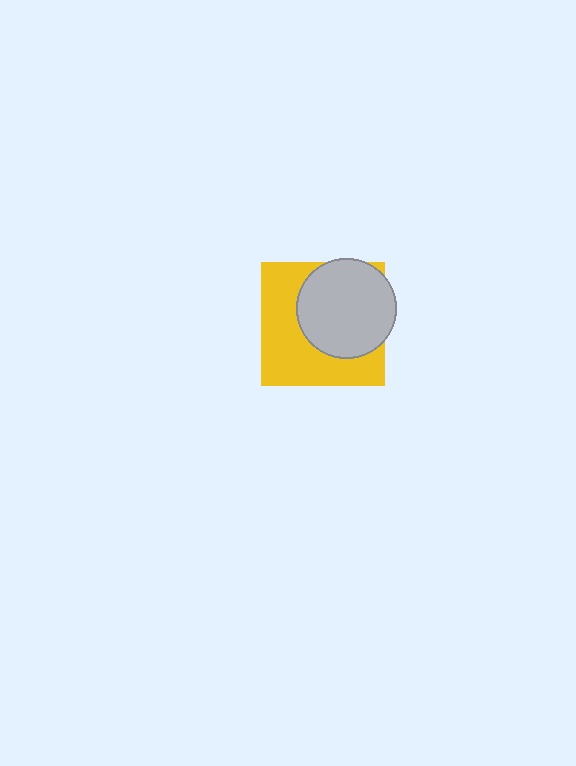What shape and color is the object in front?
The object in front is a light gray circle.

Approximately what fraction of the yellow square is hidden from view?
Roughly 48% of the yellow square is hidden behind the light gray circle.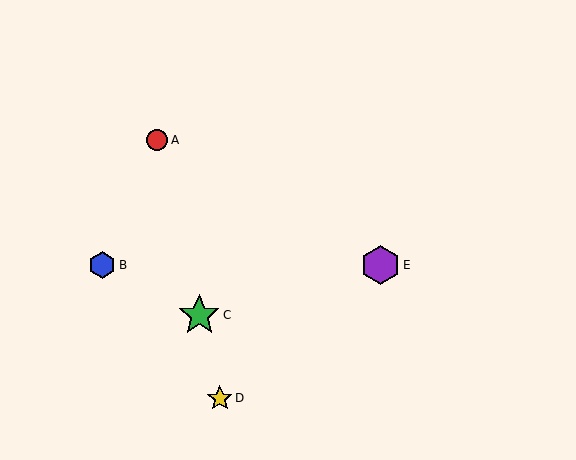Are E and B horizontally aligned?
Yes, both are at y≈265.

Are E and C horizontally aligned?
No, E is at y≈265 and C is at y≈315.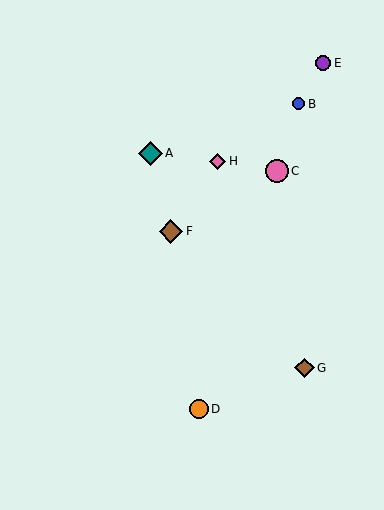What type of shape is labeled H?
Shape H is a pink diamond.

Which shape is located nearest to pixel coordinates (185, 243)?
The brown diamond (labeled F) at (171, 231) is nearest to that location.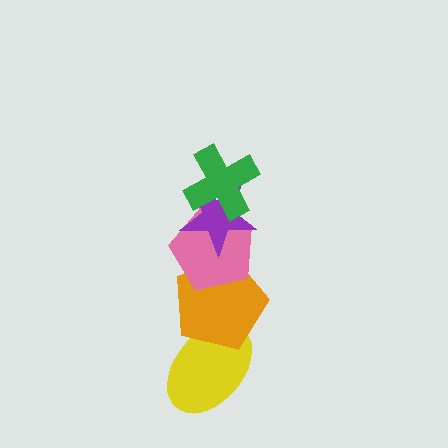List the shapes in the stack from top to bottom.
From top to bottom: the green cross, the purple star, the pink pentagon, the orange pentagon, the yellow ellipse.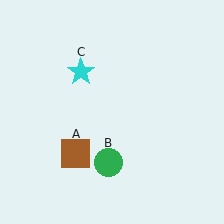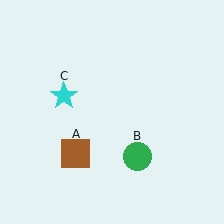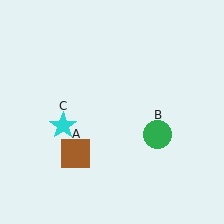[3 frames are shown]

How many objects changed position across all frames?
2 objects changed position: green circle (object B), cyan star (object C).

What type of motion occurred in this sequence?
The green circle (object B), cyan star (object C) rotated counterclockwise around the center of the scene.